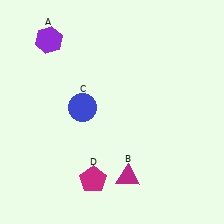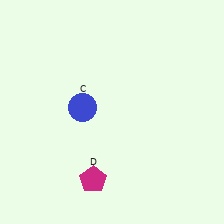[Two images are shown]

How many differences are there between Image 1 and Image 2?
There are 2 differences between the two images.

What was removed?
The magenta triangle (B), the purple hexagon (A) were removed in Image 2.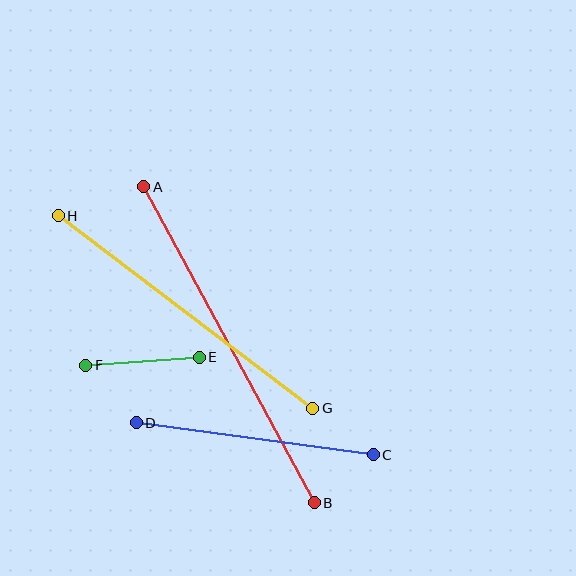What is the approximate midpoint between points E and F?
The midpoint is at approximately (143, 361) pixels.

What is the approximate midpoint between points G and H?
The midpoint is at approximately (186, 312) pixels.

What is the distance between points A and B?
The distance is approximately 359 pixels.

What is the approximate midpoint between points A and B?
The midpoint is at approximately (229, 345) pixels.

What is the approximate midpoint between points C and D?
The midpoint is at approximately (255, 439) pixels.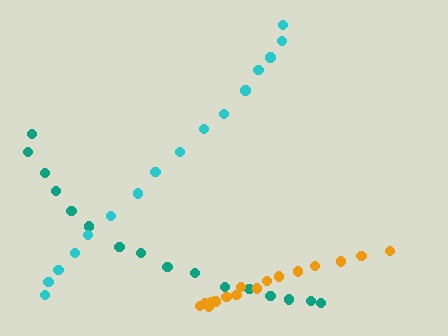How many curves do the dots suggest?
There are 3 distinct paths.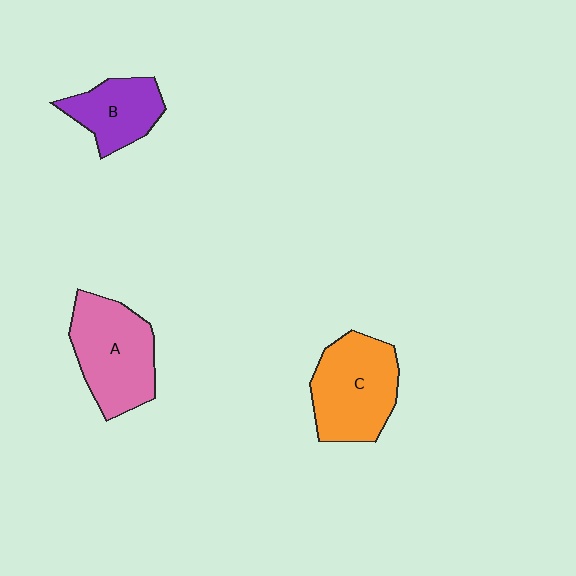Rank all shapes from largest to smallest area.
From largest to smallest: A (pink), C (orange), B (purple).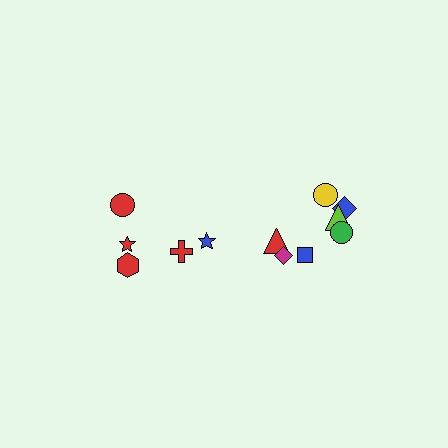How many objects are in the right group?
There are 8 objects.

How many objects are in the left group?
There are 4 objects.